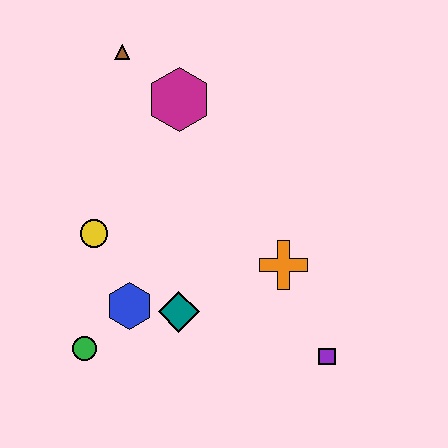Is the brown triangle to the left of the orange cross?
Yes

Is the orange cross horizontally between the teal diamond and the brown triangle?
No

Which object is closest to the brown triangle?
The magenta hexagon is closest to the brown triangle.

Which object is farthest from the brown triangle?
The purple square is farthest from the brown triangle.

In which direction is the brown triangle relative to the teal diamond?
The brown triangle is above the teal diamond.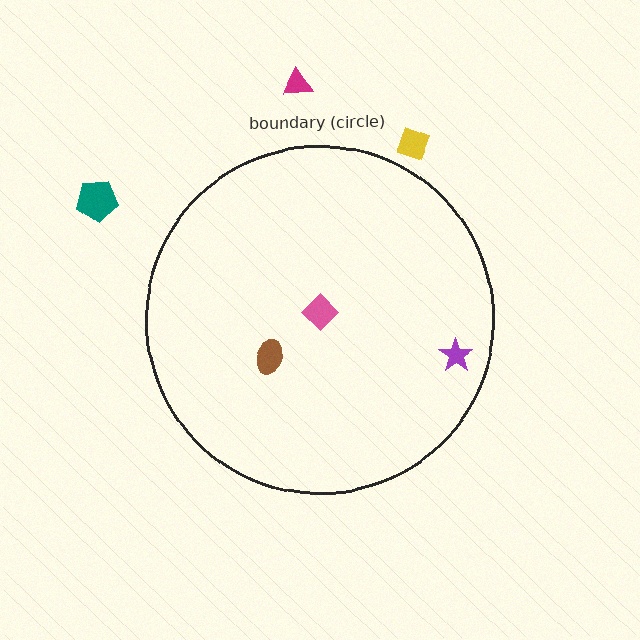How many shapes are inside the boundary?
3 inside, 3 outside.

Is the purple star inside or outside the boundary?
Inside.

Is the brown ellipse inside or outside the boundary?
Inside.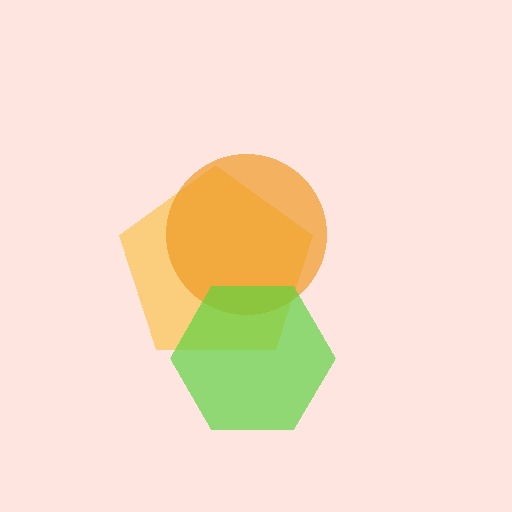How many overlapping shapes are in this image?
There are 3 overlapping shapes in the image.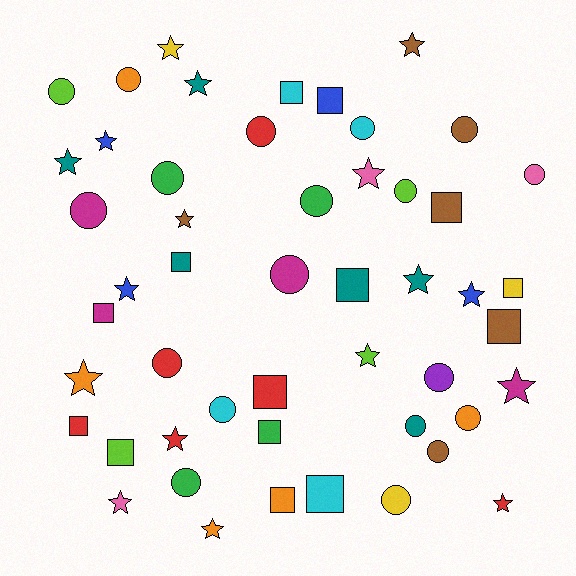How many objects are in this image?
There are 50 objects.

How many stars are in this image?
There are 17 stars.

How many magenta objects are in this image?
There are 4 magenta objects.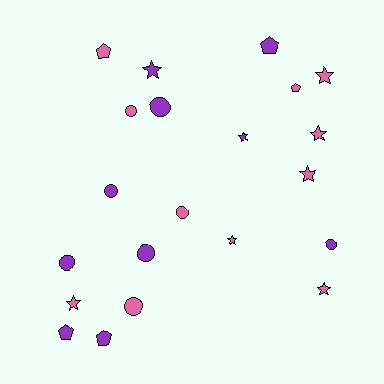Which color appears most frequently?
Pink, with 11 objects.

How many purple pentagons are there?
There are 3 purple pentagons.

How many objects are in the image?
There are 21 objects.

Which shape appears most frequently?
Star, with 8 objects.